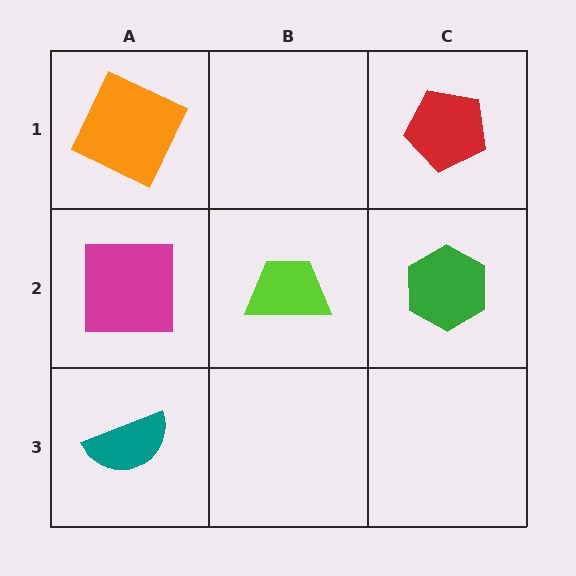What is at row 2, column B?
A lime trapezoid.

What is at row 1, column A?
An orange square.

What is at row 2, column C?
A green hexagon.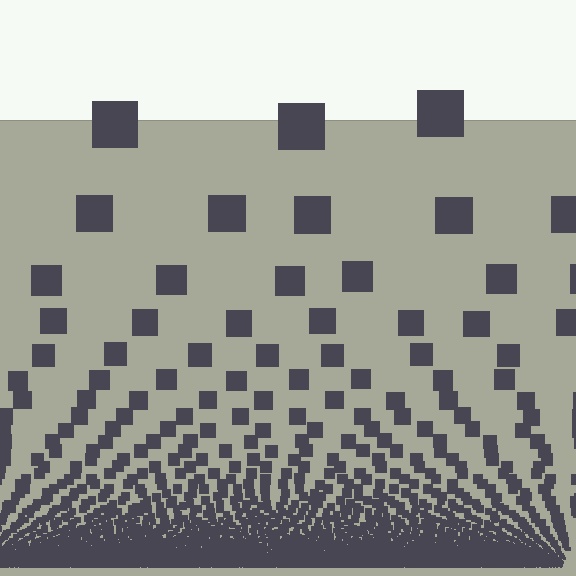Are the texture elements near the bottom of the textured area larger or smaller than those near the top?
Smaller. The gradient is inverted — elements near the bottom are smaller and denser.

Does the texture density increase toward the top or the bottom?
Density increases toward the bottom.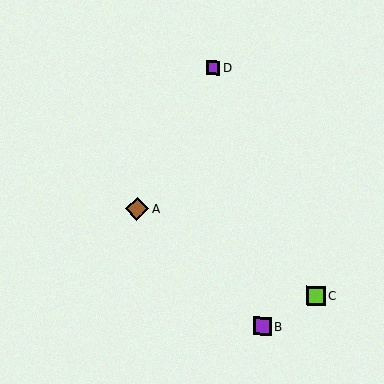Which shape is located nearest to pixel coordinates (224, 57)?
The purple square (labeled D) at (213, 68) is nearest to that location.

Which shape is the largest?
The brown diamond (labeled A) is the largest.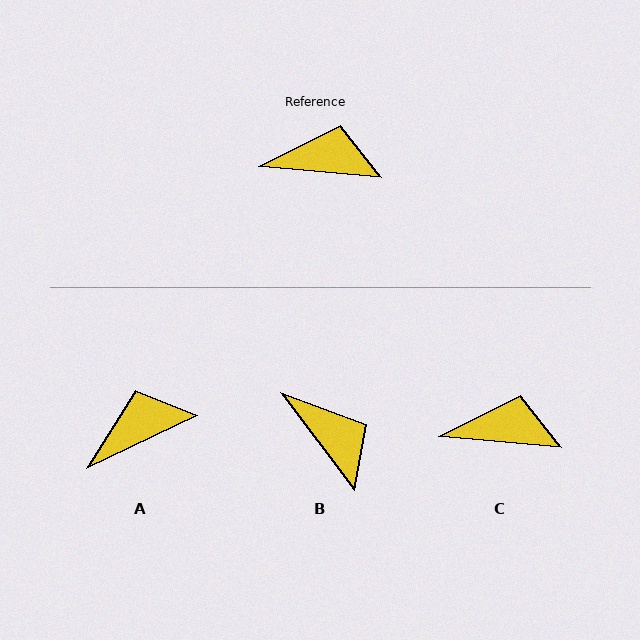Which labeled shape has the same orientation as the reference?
C.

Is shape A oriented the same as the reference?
No, it is off by about 31 degrees.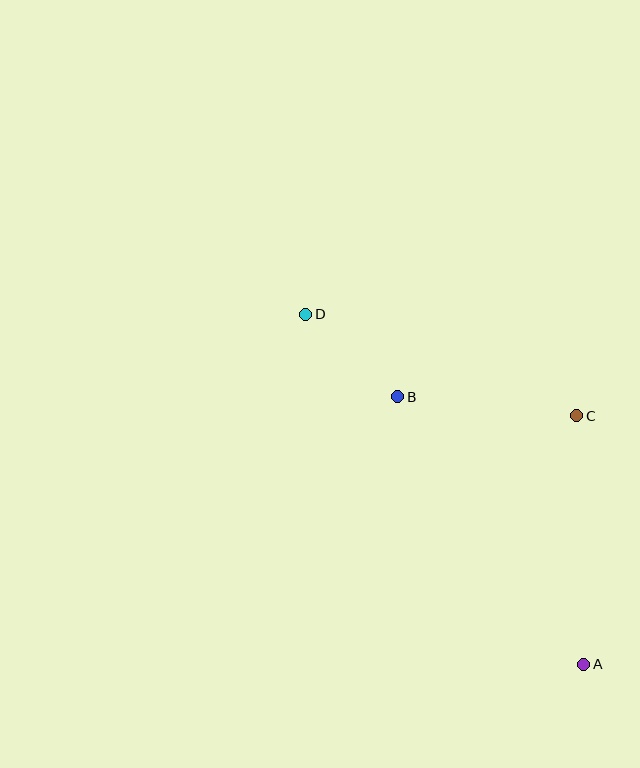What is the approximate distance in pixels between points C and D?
The distance between C and D is approximately 289 pixels.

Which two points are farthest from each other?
Points A and D are farthest from each other.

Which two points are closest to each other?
Points B and D are closest to each other.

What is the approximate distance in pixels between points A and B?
The distance between A and B is approximately 326 pixels.